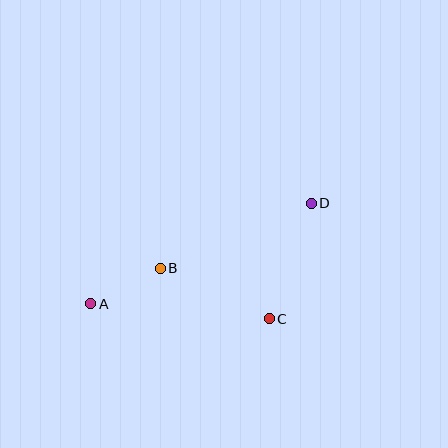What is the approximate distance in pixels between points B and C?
The distance between B and C is approximately 120 pixels.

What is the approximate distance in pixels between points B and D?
The distance between B and D is approximately 165 pixels.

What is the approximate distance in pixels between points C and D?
The distance between C and D is approximately 123 pixels.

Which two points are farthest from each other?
Points A and D are farthest from each other.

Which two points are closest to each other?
Points A and B are closest to each other.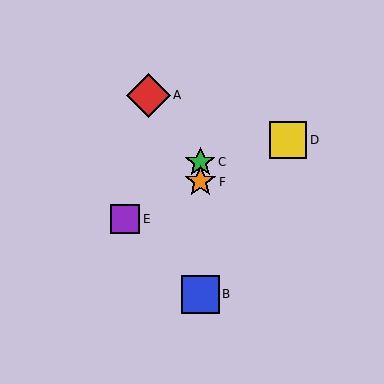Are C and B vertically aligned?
Yes, both are at x≈200.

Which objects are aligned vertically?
Objects B, C, F are aligned vertically.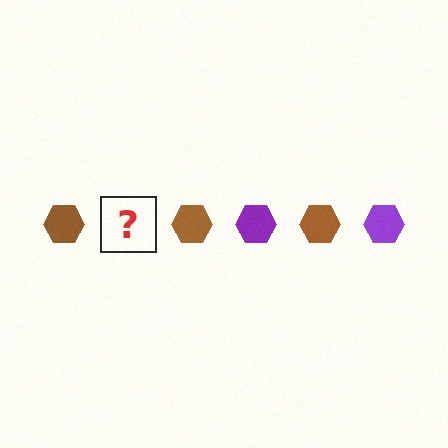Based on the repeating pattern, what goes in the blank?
The blank should be a purple hexagon.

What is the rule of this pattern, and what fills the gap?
The rule is that the pattern cycles through brown, purple hexagons. The gap should be filled with a purple hexagon.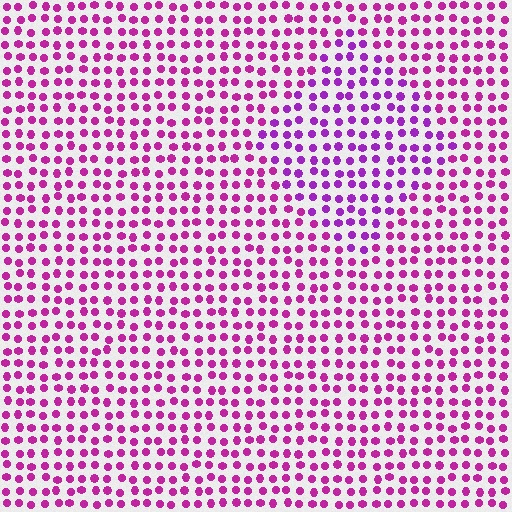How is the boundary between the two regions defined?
The boundary is defined purely by a slight shift in hue (about 25 degrees). Spacing, size, and orientation are identical on both sides.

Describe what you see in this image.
The image is filled with small magenta elements in a uniform arrangement. A diamond-shaped region is visible where the elements are tinted to a slightly different hue, forming a subtle color boundary.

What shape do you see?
I see a diamond.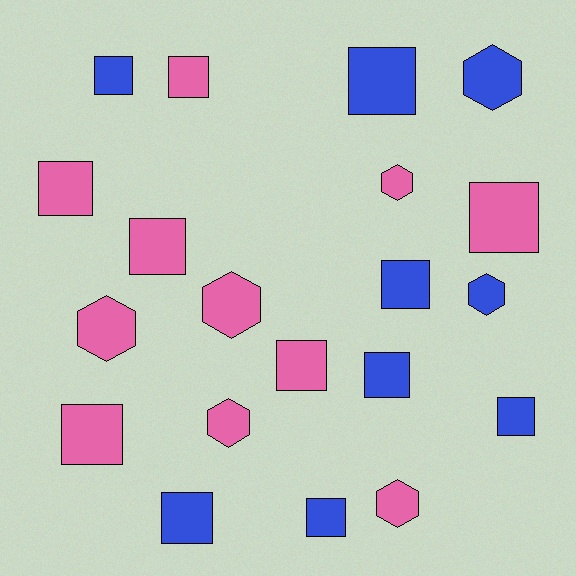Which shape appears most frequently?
Square, with 13 objects.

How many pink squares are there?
There are 6 pink squares.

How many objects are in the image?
There are 20 objects.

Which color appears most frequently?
Pink, with 11 objects.